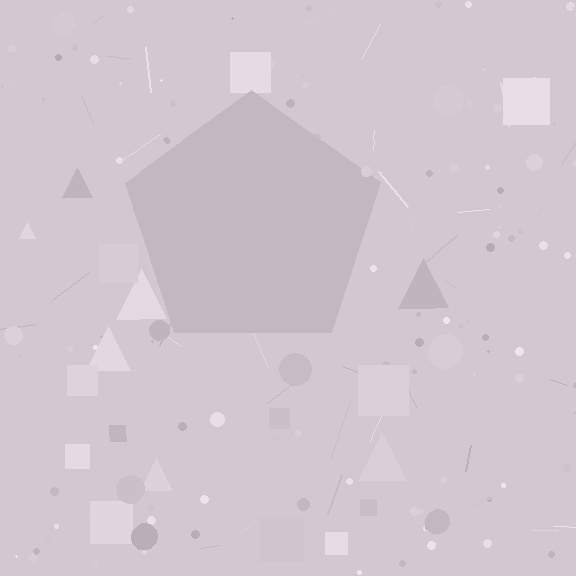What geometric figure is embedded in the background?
A pentagon is embedded in the background.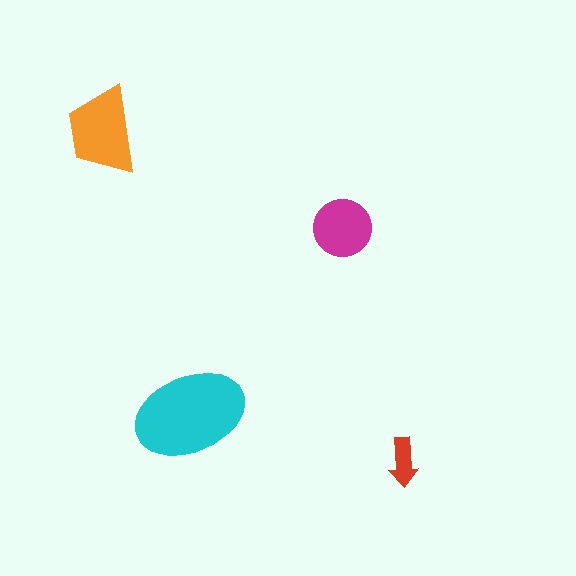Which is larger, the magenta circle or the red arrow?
The magenta circle.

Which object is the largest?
The cyan ellipse.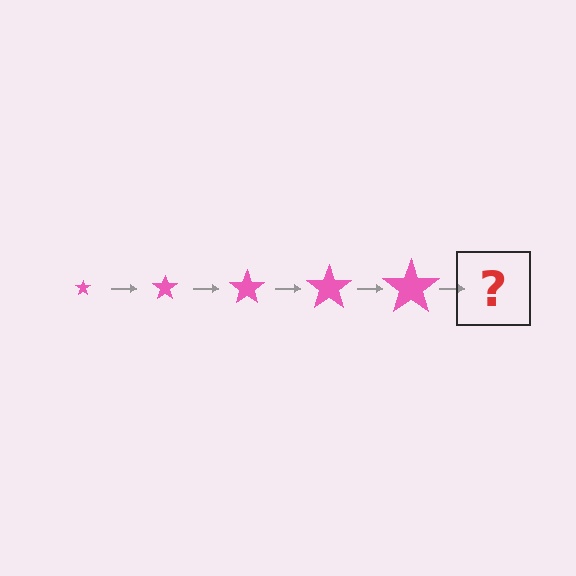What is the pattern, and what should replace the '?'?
The pattern is that the star gets progressively larger each step. The '?' should be a pink star, larger than the previous one.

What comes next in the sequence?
The next element should be a pink star, larger than the previous one.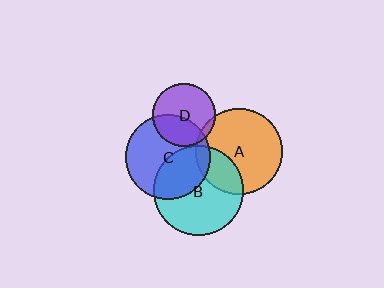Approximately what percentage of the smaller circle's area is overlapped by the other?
Approximately 25%.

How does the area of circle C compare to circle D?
Approximately 1.8 times.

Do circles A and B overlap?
Yes.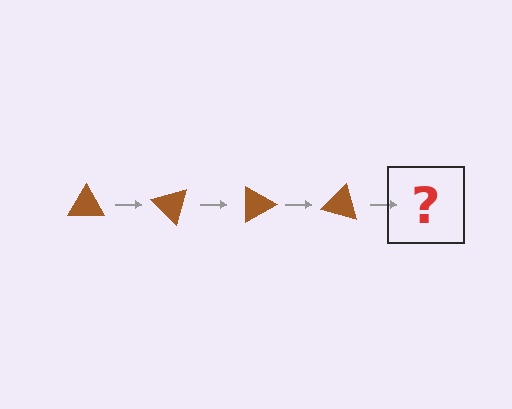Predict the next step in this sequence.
The next step is a brown triangle rotated 180 degrees.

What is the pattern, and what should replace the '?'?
The pattern is that the triangle rotates 45 degrees each step. The '?' should be a brown triangle rotated 180 degrees.